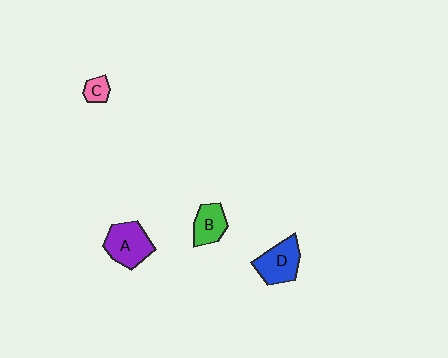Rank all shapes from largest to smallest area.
From largest to smallest: A (purple), D (blue), B (green), C (pink).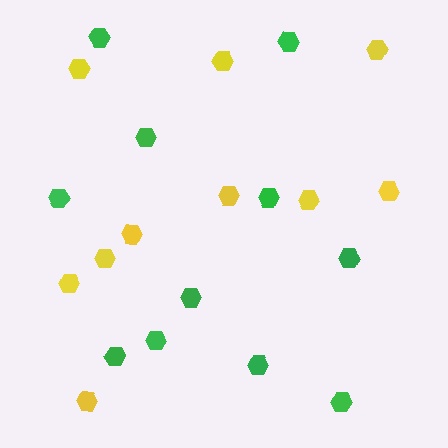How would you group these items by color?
There are 2 groups: one group of yellow hexagons (10) and one group of green hexagons (11).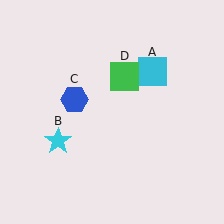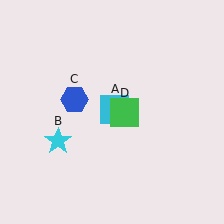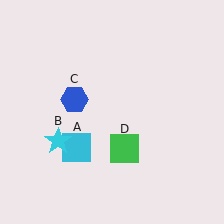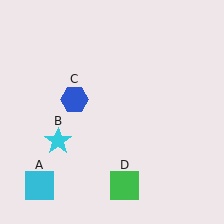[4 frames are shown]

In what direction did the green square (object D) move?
The green square (object D) moved down.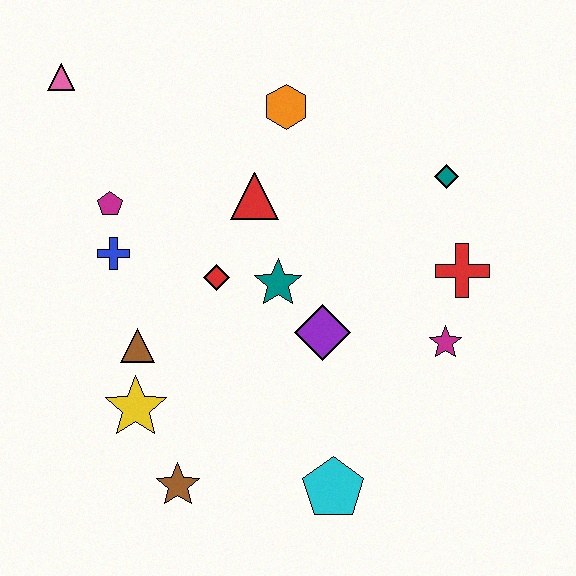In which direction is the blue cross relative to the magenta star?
The blue cross is to the left of the magenta star.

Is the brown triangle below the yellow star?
No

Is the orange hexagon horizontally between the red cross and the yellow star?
Yes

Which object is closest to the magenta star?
The red cross is closest to the magenta star.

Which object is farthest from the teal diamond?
The brown star is farthest from the teal diamond.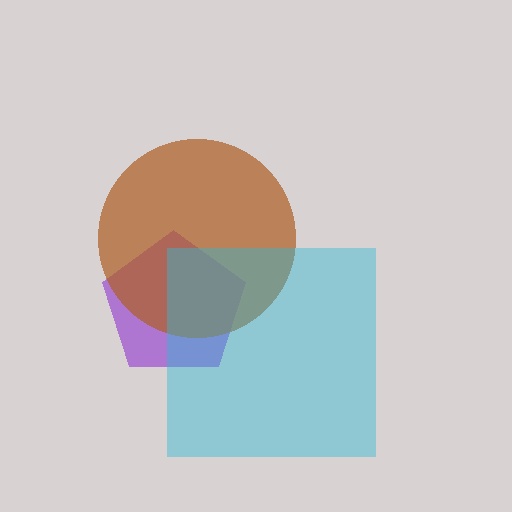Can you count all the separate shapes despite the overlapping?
Yes, there are 3 separate shapes.